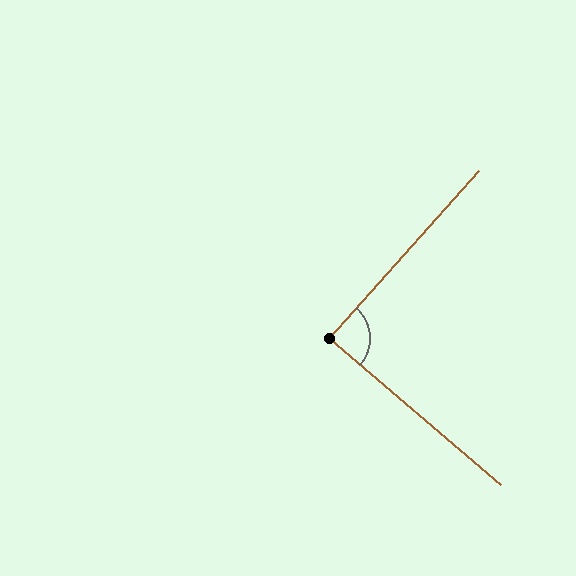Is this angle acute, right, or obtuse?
It is approximately a right angle.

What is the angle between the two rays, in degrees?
Approximately 89 degrees.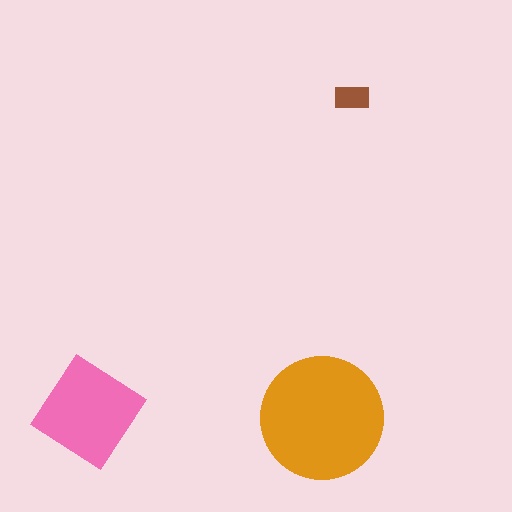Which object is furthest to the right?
The brown rectangle is rightmost.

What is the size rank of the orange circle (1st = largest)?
1st.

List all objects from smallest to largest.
The brown rectangle, the pink diamond, the orange circle.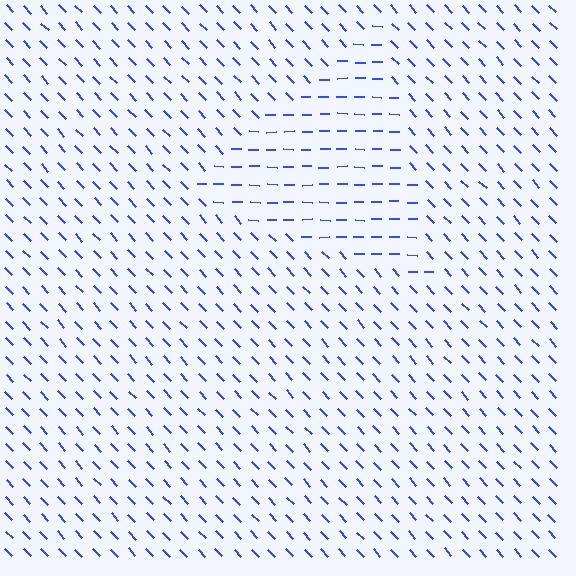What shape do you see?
I see a triangle.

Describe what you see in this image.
The image is filled with small blue line segments. A triangle region in the image has lines oriented differently from the surrounding lines, creating a visible texture boundary.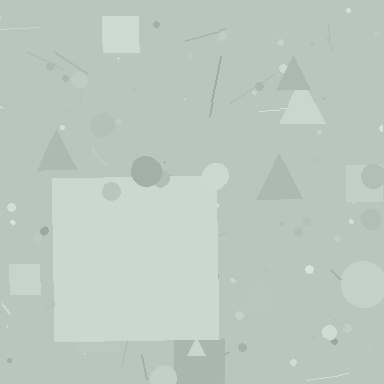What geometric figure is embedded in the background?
A square is embedded in the background.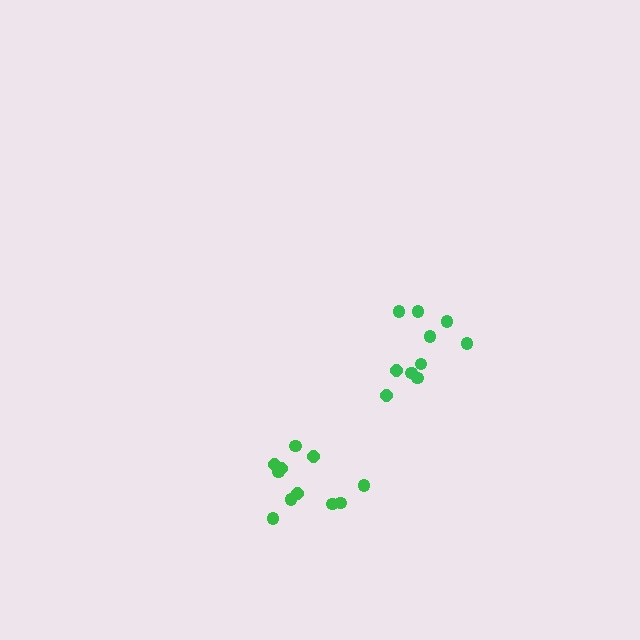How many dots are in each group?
Group 1: 10 dots, Group 2: 11 dots (21 total).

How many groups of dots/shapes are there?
There are 2 groups.